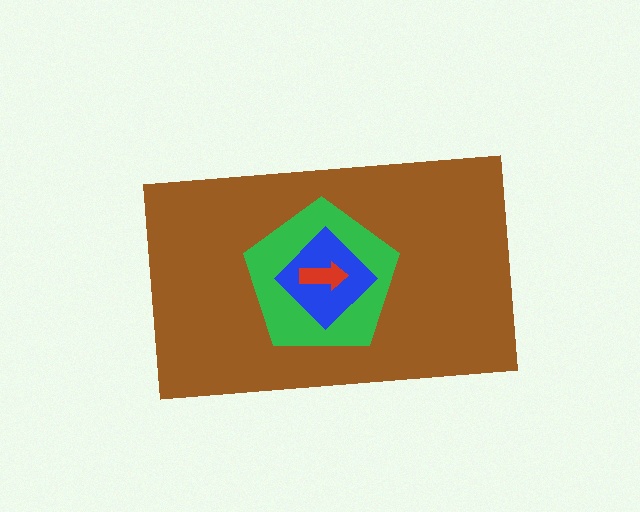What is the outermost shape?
The brown rectangle.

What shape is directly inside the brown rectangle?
The green pentagon.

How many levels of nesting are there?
4.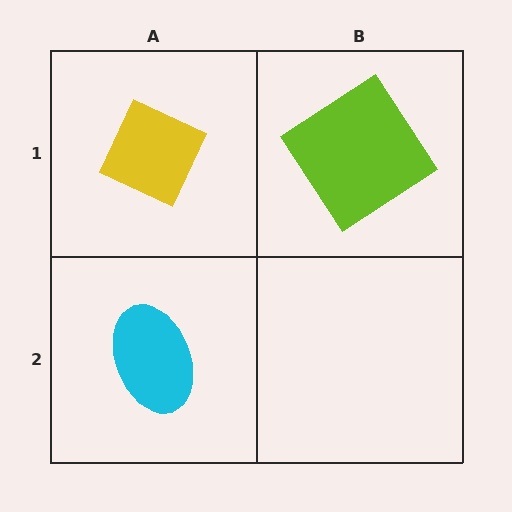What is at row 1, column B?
A lime diamond.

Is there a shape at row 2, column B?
No, that cell is empty.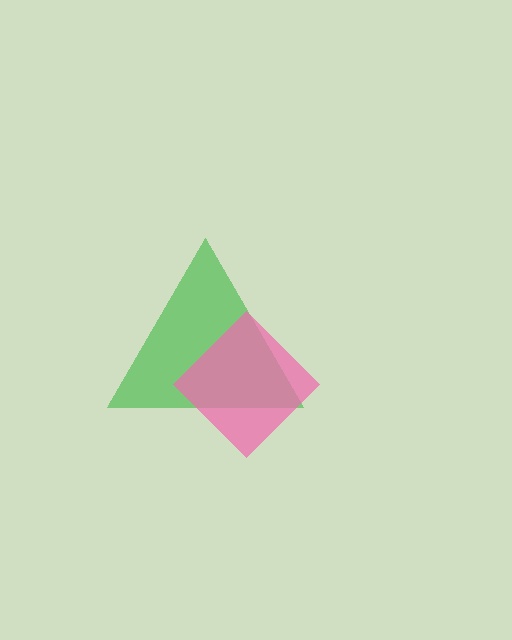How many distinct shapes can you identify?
There are 2 distinct shapes: a green triangle, a pink diamond.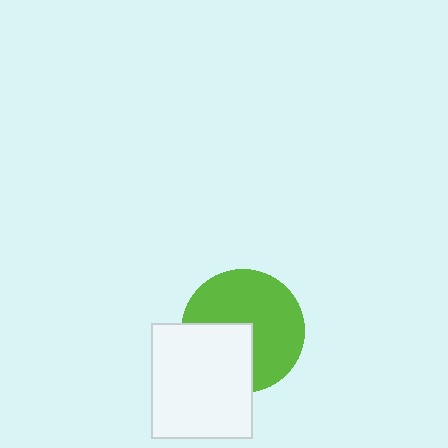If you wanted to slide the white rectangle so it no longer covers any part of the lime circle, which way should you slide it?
Slide it toward the lower-left — that is the most direct way to separate the two shapes.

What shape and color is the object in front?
The object in front is a white rectangle.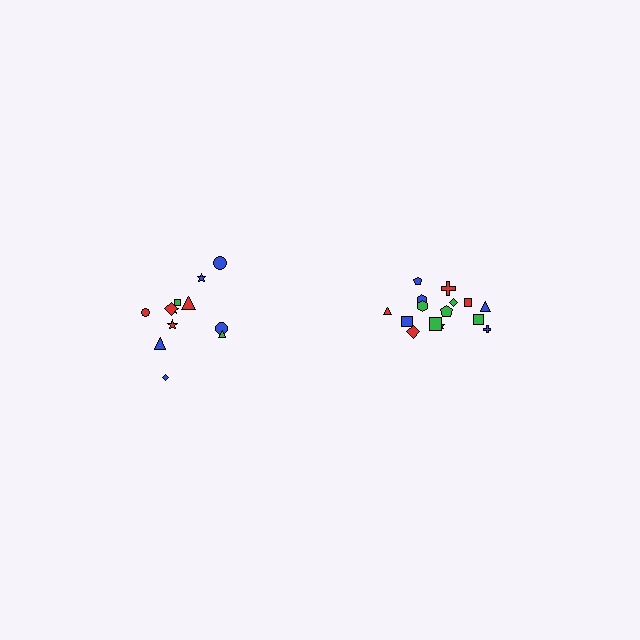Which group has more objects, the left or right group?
The right group.